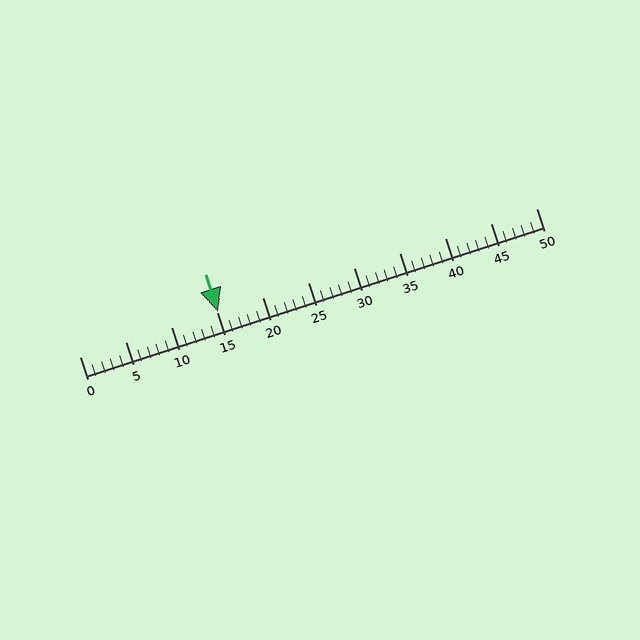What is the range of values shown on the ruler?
The ruler shows values from 0 to 50.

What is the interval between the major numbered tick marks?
The major tick marks are spaced 5 units apart.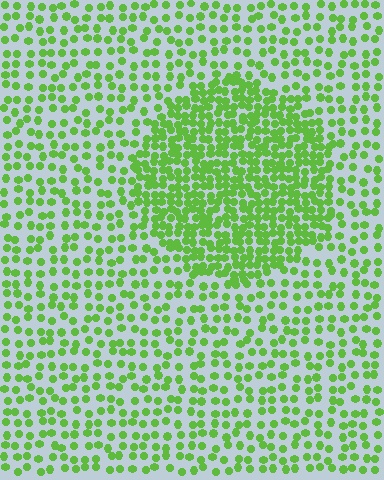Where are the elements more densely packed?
The elements are more densely packed inside the circle boundary.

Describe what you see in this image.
The image contains small lime elements arranged at two different densities. A circle-shaped region is visible where the elements are more densely packed than the surrounding area.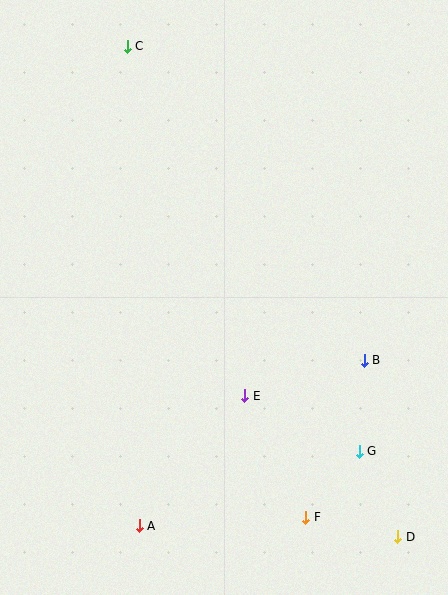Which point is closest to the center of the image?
Point E at (245, 396) is closest to the center.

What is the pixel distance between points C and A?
The distance between C and A is 480 pixels.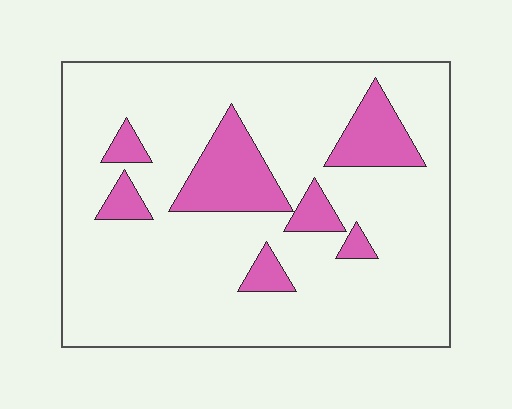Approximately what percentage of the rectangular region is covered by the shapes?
Approximately 15%.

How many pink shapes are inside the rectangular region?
7.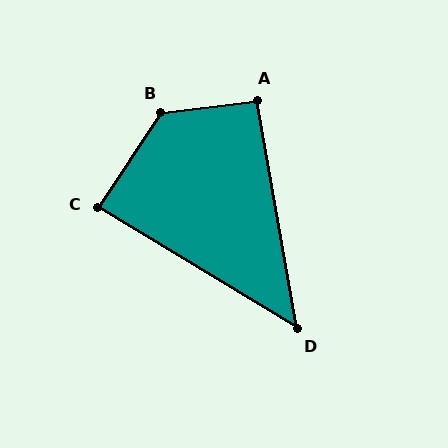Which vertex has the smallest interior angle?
D, at approximately 49 degrees.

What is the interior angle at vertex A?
Approximately 93 degrees (approximately right).